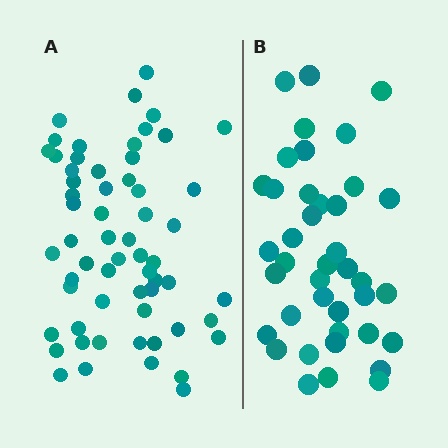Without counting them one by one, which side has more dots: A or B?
Region A (the left region) has more dots.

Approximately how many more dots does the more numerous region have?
Region A has approximately 20 more dots than region B.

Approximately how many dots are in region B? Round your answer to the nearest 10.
About 40 dots.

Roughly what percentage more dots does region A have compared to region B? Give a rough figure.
About 50% more.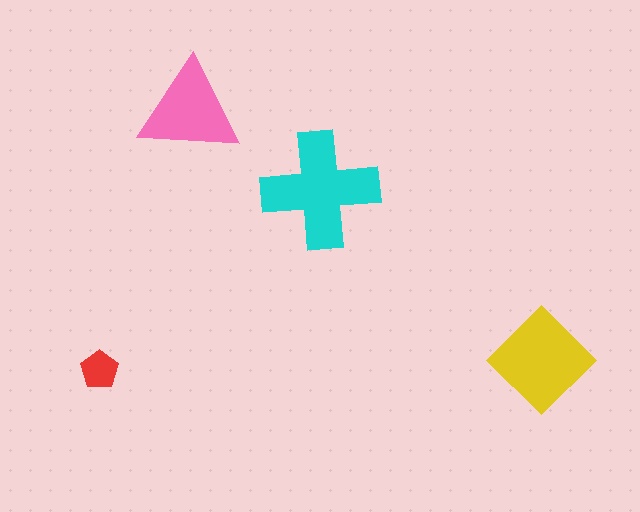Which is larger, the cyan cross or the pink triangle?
The cyan cross.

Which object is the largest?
The cyan cross.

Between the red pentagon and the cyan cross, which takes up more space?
The cyan cross.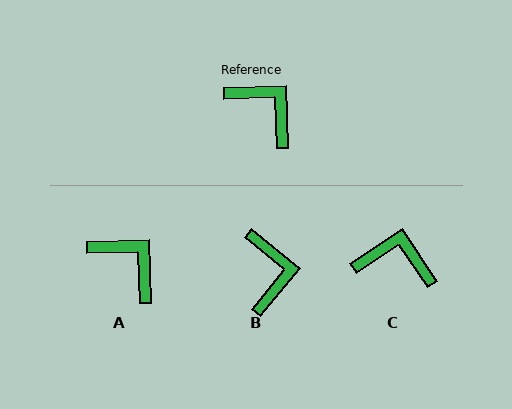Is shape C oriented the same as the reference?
No, it is off by about 32 degrees.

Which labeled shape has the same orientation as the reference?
A.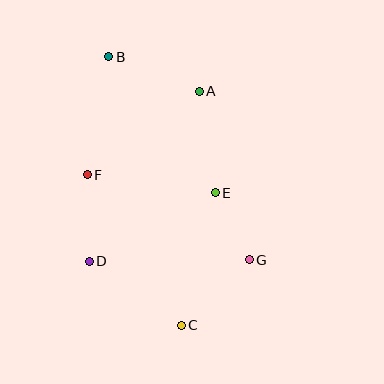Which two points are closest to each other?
Points E and G are closest to each other.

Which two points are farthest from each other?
Points B and C are farthest from each other.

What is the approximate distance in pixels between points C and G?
The distance between C and G is approximately 94 pixels.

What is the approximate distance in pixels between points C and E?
The distance between C and E is approximately 137 pixels.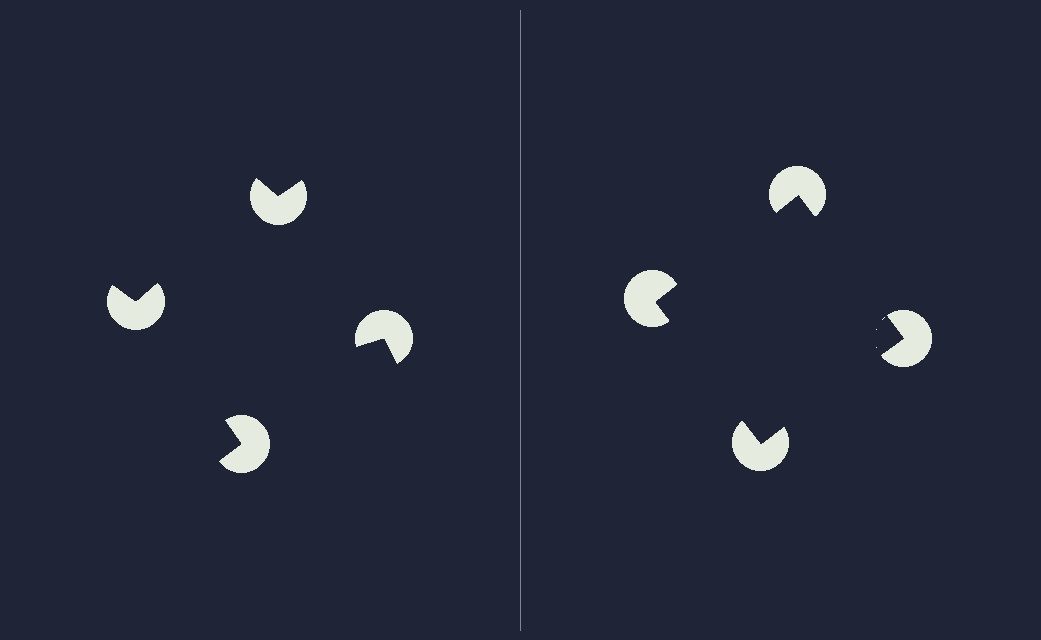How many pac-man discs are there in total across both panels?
8 — 4 on each side.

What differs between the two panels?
The pac-man discs are positioned identically on both sides; only the wedge orientations differ. On the right they align to a square; on the left they are misaligned.